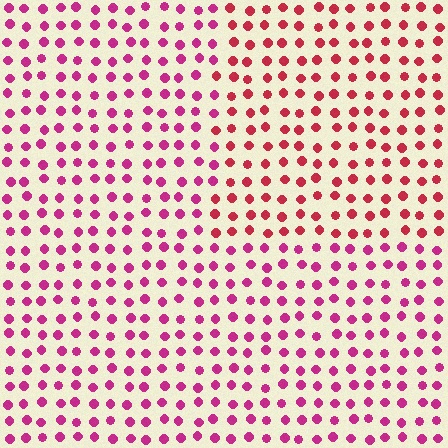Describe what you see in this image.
The image is filled with small magenta elements in a uniform arrangement. A rectangle-shaped region is visible where the elements are tinted to a slightly different hue, forming a subtle color boundary.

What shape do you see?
I see a rectangle.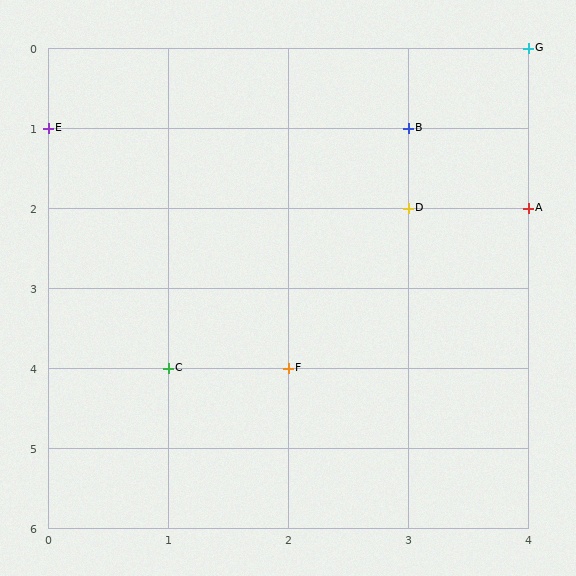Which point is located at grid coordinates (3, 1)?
Point B is at (3, 1).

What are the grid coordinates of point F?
Point F is at grid coordinates (2, 4).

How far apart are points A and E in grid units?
Points A and E are 4 columns and 1 row apart (about 4.1 grid units diagonally).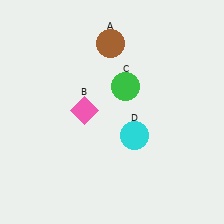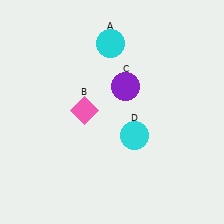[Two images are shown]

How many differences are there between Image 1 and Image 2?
There are 2 differences between the two images.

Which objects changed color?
A changed from brown to cyan. C changed from green to purple.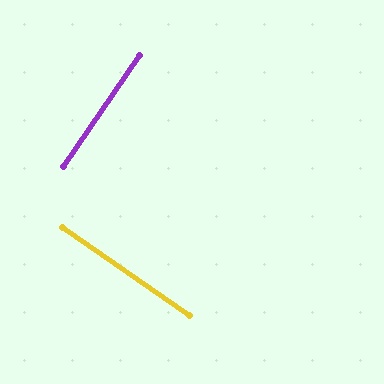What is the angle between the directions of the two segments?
Approximately 89 degrees.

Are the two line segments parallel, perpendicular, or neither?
Perpendicular — they meet at approximately 89°.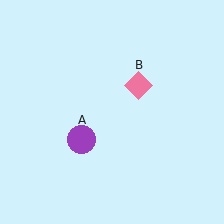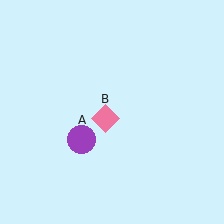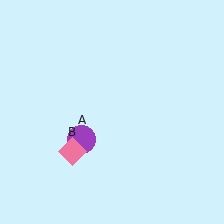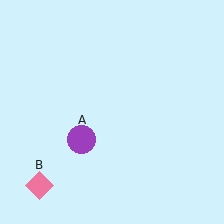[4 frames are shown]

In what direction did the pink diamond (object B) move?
The pink diamond (object B) moved down and to the left.